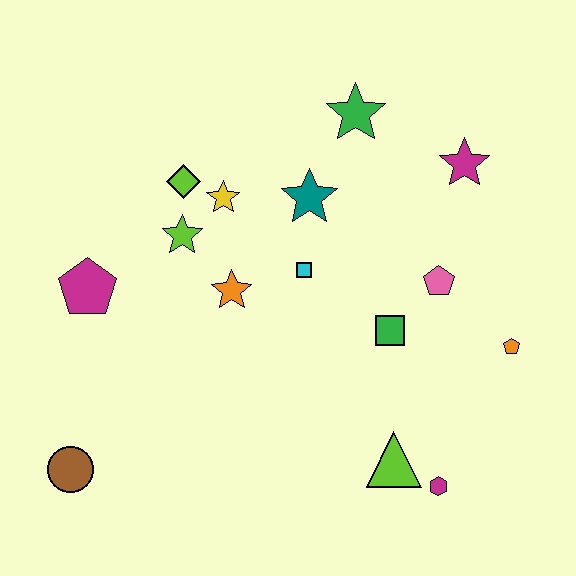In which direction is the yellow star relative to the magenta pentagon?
The yellow star is to the right of the magenta pentagon.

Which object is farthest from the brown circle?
The magenta star is farthest from the brown circle.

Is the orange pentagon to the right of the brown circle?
Yes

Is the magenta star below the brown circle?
No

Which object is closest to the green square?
The pink pentagon is closest to the green square.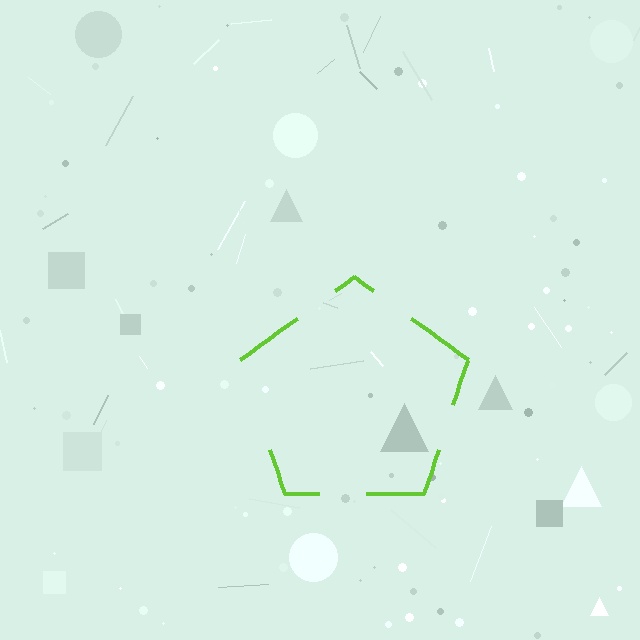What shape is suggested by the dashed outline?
The dashed outline suggests a pentagon.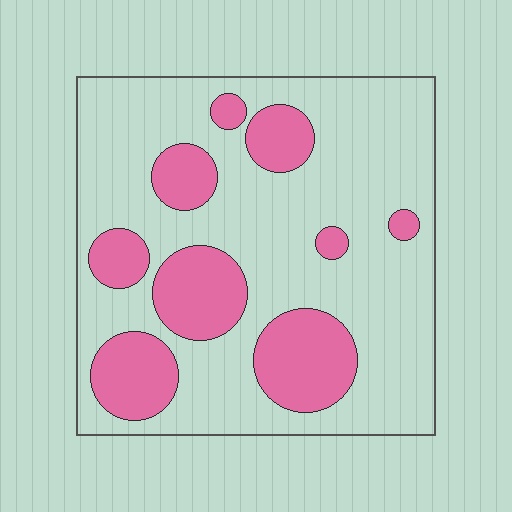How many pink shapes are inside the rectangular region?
9.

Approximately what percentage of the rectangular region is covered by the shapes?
Approximately 25%.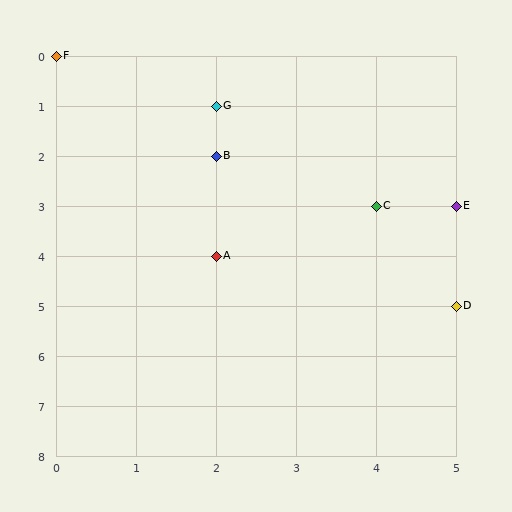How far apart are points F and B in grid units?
Points F and B are 2 columns and 2 rows apart (about 2.8 grid units diagonally).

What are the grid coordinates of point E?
Point E is at grid coordinates (5, 3).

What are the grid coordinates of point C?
Point C is at grid coordinates (4, 3).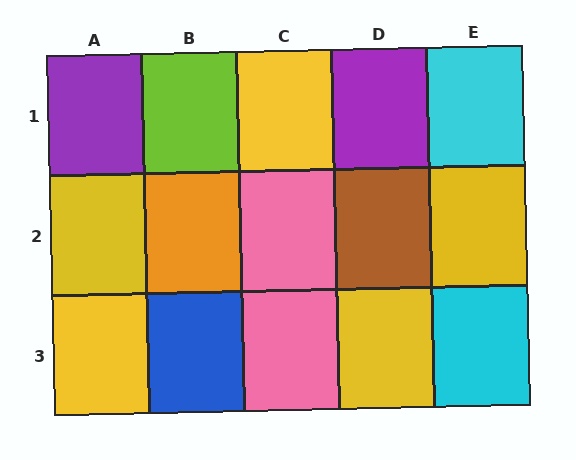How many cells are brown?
1 cell is brown.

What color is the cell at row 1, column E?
Cyan.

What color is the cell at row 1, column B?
Lime.